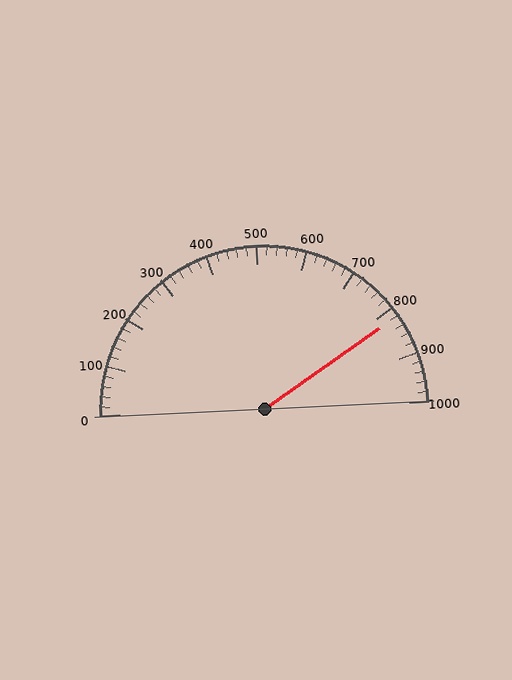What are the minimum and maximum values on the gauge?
The gauge ranges from 0 to 1000.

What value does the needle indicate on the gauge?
The needle indicates approximately 820.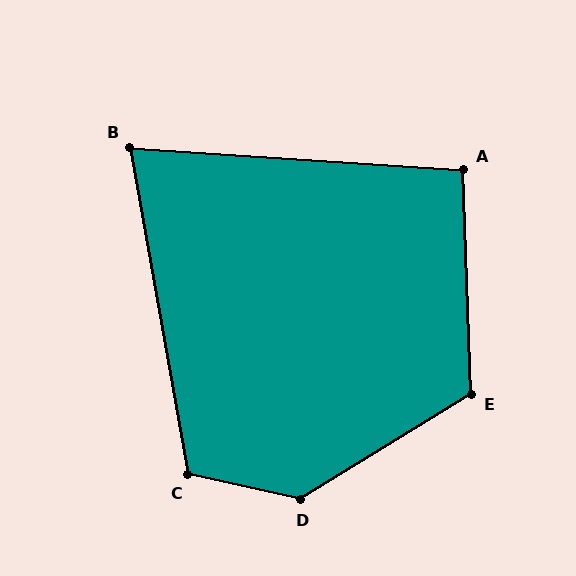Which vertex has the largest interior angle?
D, at approximately 136 degrees.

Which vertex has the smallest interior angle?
B, at approximately 76 degrees.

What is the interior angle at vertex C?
Approximately 113 degrees (obtuse).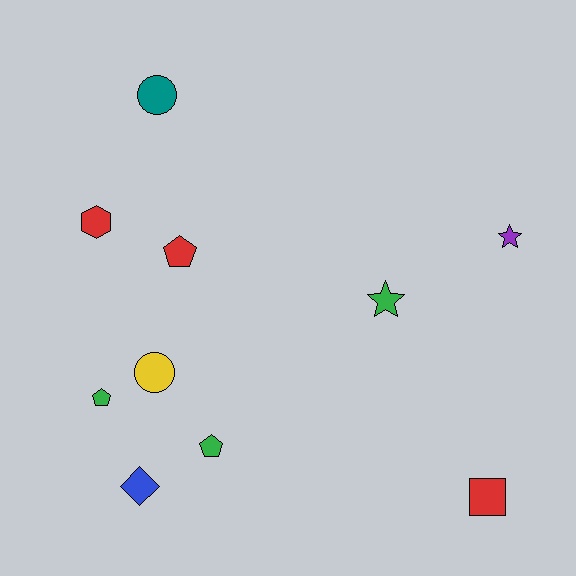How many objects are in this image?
There are 10 objects.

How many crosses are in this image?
There are no crosses.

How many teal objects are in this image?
There is 1 teal object.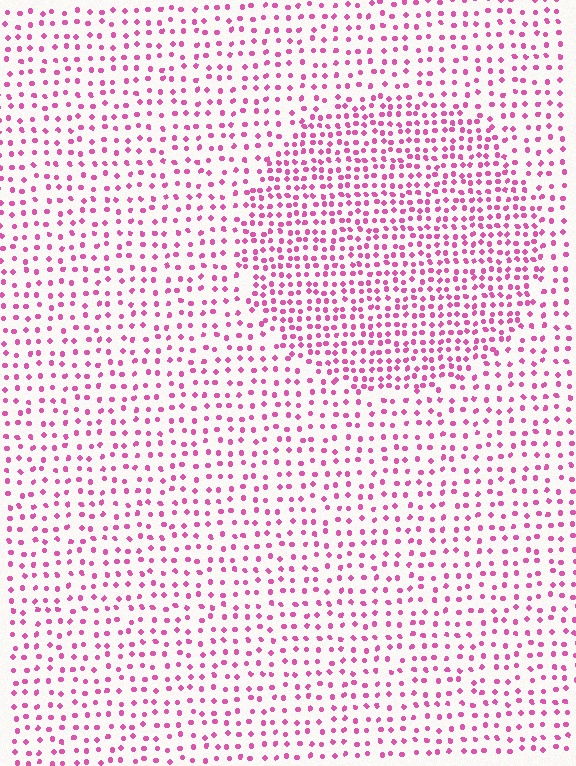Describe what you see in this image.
The image contains small pink elements arranged at two different densities. A circle-shaped region is visible where the elements are more densely packed than the surrounding area.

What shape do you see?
I see a circle.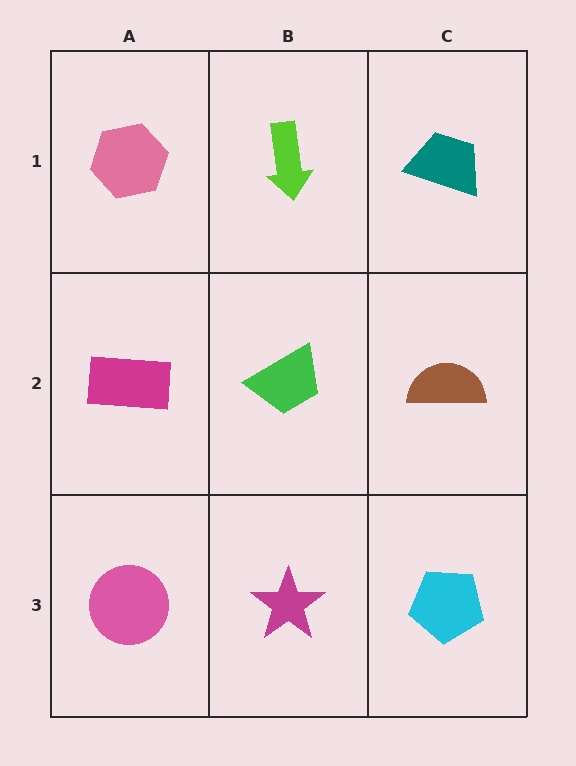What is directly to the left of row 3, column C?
A magenta star.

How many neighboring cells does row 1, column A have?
2.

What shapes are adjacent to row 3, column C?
A brown semicircle (row 2, column C), a magenta star (row 3, column B).